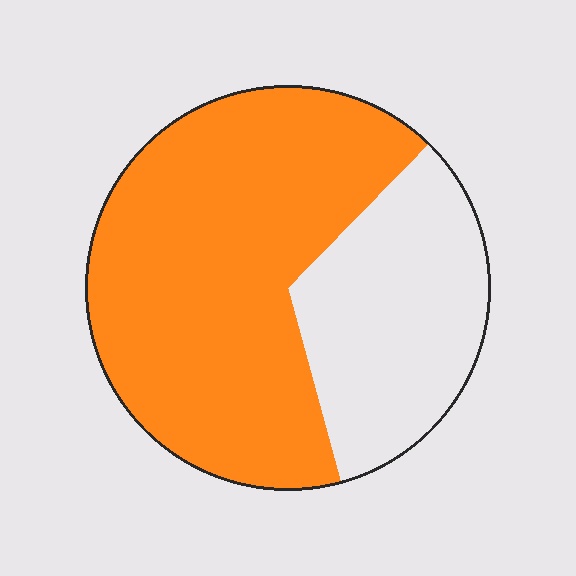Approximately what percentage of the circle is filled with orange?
Approximately 65%.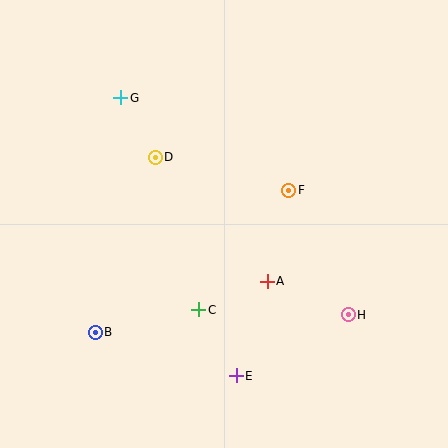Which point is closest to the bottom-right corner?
Point H is closest to the bottom-right corner.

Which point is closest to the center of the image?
Point A at (267, 281) is closest to the center.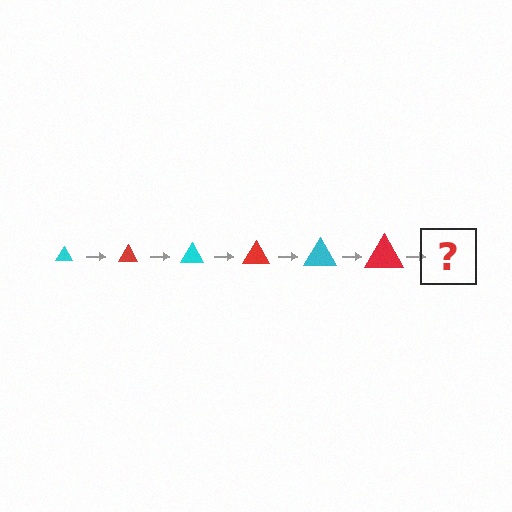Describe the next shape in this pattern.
It should be a cyan triangle, larger than the previous one.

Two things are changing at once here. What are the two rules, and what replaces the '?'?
The two rules are that the triangle grows larger each step and the color cycles through cyan and red. The '?' should be a cyan triangle, larger than the previous one.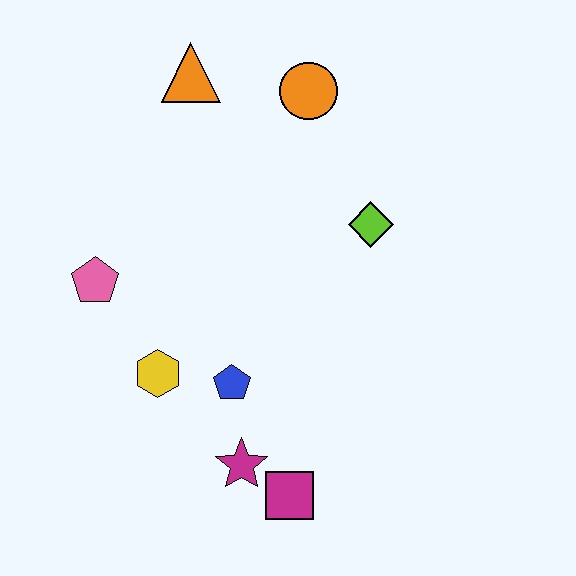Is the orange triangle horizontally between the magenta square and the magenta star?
No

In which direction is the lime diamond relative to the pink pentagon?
The lime diamond is to the right of the pink pentagon.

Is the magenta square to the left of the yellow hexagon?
No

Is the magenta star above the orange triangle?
No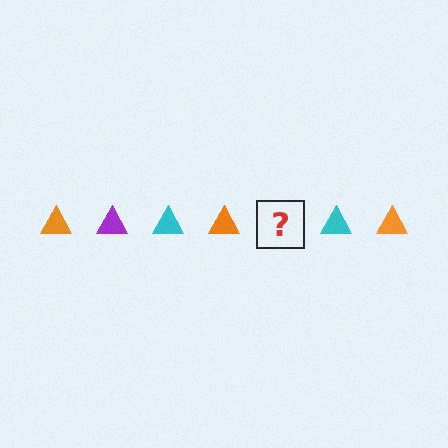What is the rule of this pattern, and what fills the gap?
The rule is that the pattern cycles through orange, purple, cyan triangles. The gap should be filled with a purple triangle.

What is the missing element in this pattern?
The missing element is a purple triangle.